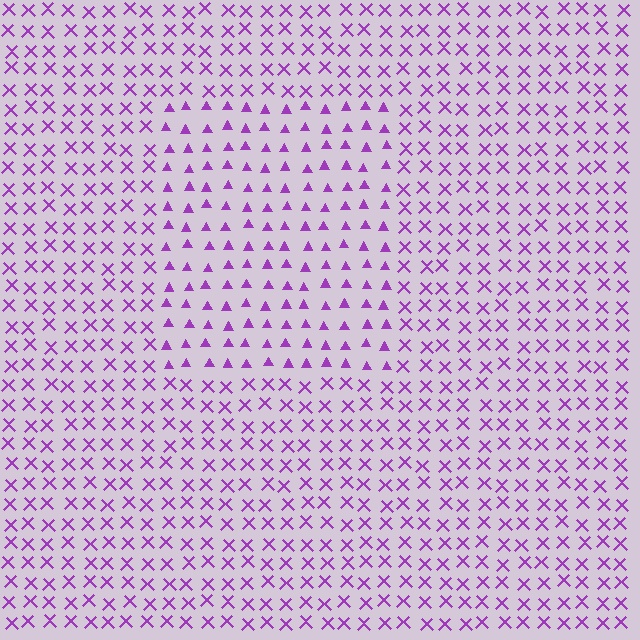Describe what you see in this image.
The image is filled with small purple elements arranged in a uniform grid. A rectangle-shaped region contains triangles, while the surrounding area contains X marks. The boundary is defined purely by the change in element shape.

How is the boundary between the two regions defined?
The boundary is defined by a change in element shape: triangles inside vs. X marks outside. All elements share the same color and spacing.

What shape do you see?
I see a rectangle.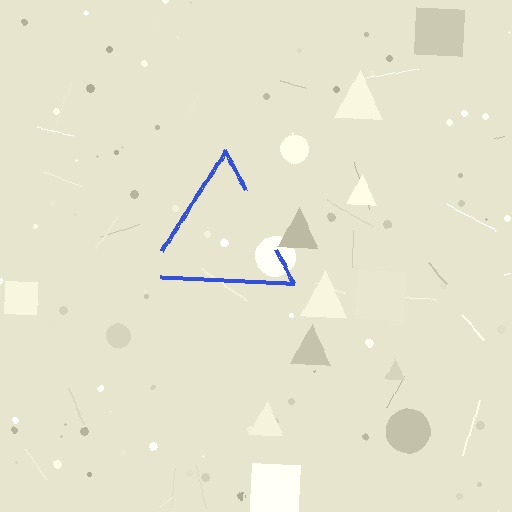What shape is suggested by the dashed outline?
The dashed outline suggests a triangle.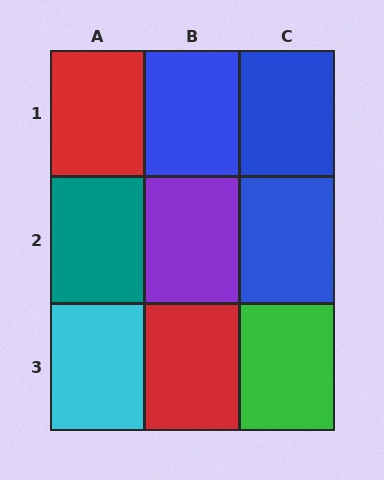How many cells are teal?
1 cell is teal.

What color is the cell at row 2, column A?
Teal.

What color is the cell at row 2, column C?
Blue.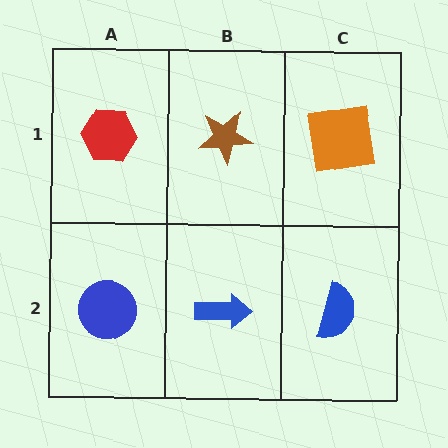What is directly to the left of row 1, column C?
A brown star.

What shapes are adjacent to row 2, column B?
A brown star (row 1, column B), a blue circle (row 2, column A), a blue semicircle (row 2, column C).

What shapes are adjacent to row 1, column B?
A blue arrow (row 2, column B), a red hexagon (row 1, column A), an orange square (row 1, column C).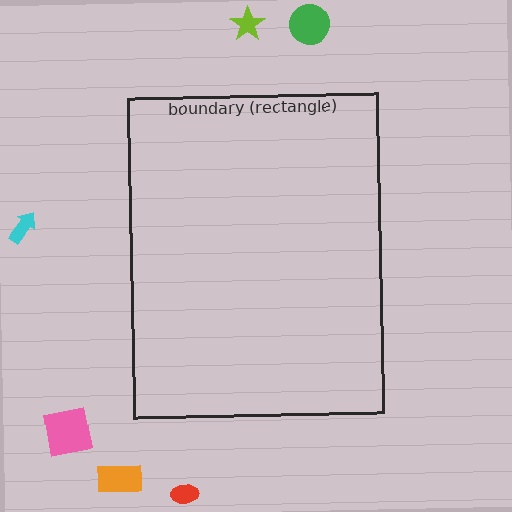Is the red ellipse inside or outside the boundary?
Outside.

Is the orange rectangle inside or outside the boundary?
Outside.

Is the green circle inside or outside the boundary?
Outside.